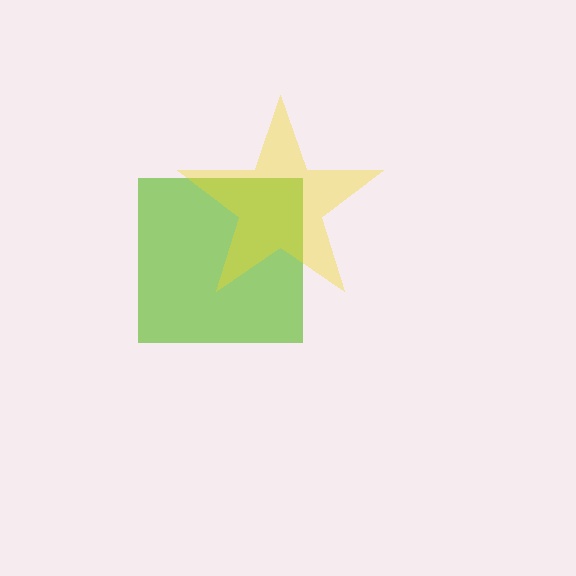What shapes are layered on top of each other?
The layered shapes are: a lime square, a yellow star.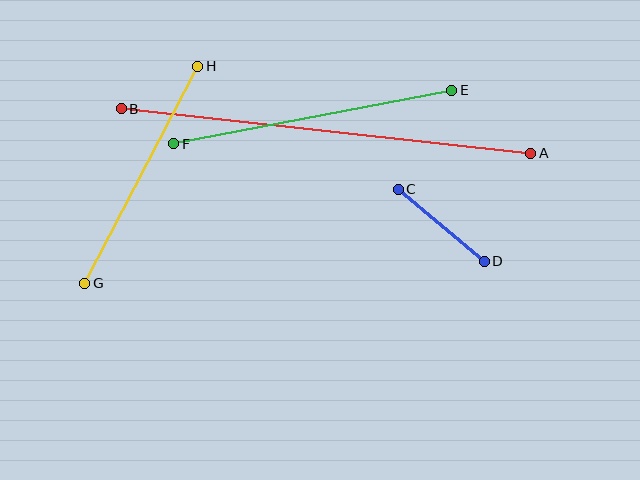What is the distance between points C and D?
The distance is approximately 112 pixels.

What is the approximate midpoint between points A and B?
The midpoint is at approximately (326, 131) pixels.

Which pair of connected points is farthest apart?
Points A and B are farthest apart.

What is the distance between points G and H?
The distance is approximately 245 pixels.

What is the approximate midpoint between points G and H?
The midpoint is at approximately (141, 175) pixels.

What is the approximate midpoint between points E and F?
The midpoint is at approximately (313, 117) pixels.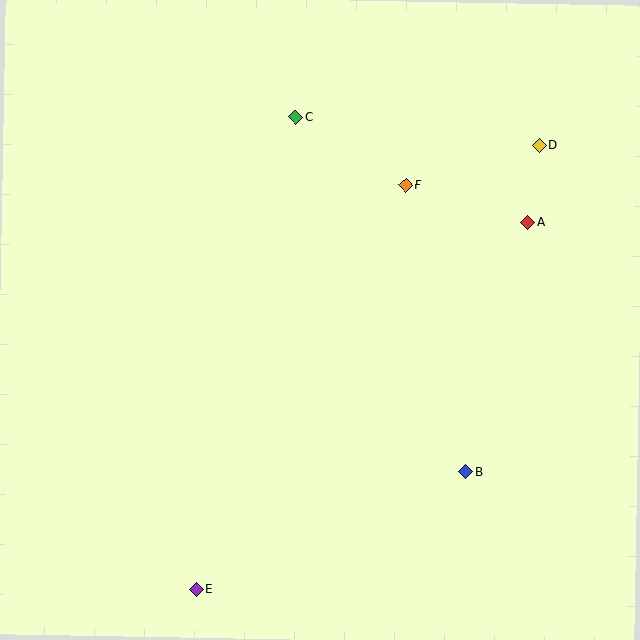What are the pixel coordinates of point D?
Point D is at (540, 145).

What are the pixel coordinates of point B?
Point B is at (466, 472).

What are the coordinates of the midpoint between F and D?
The midpoint between F and D is at (473, 165).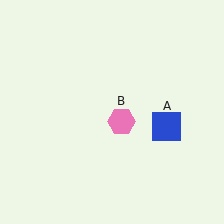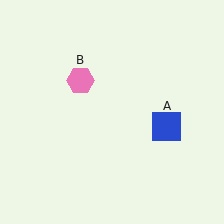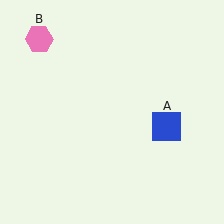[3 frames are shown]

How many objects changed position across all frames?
1 object changed position: pink hexagon (object B).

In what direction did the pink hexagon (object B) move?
The pink hexagon (object B) moved up and to the left.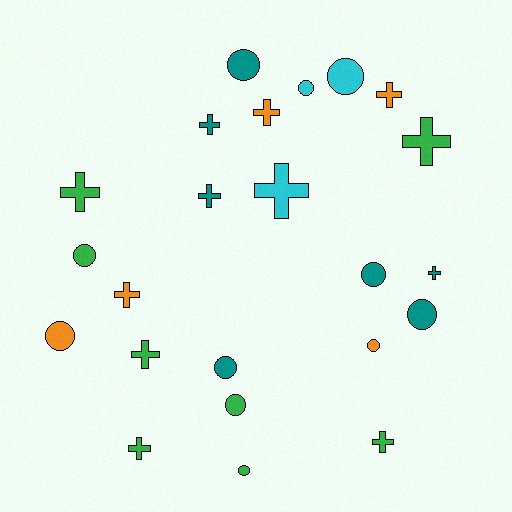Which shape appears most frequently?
Cross, with 12 objects.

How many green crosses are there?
There are 5 green crosses.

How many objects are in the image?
There are 23 objects.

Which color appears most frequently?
Green, with 8 objects.